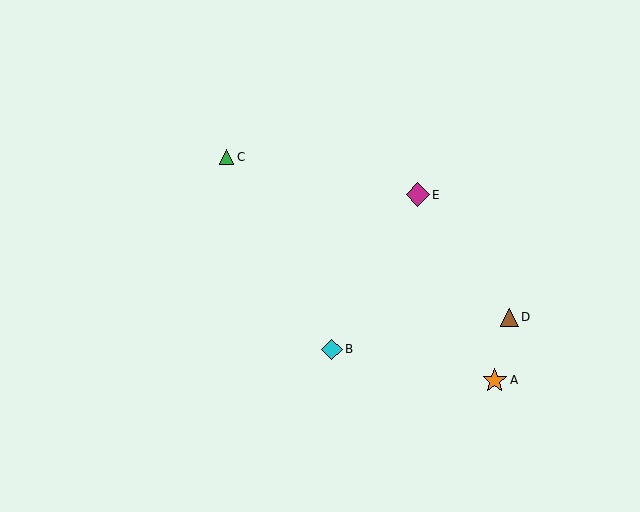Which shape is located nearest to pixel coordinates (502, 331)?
The brown triangle (labeled D) at (509, 317) is nearest to that location.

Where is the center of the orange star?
The center of the orange star is at (495, 380).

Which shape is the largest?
The orange star (labeled A) is the largest.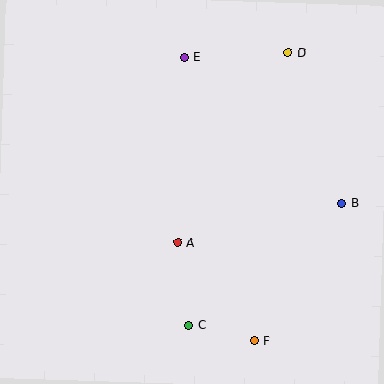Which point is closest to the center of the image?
Point A at (177, 242) is closest to the center.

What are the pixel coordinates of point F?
Point F is at (255, 341).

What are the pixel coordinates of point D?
Point D is at (288, 53).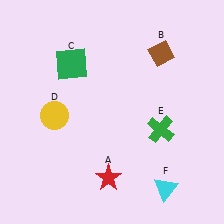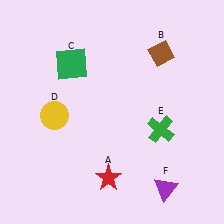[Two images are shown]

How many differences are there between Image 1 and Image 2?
There is 1 difference between the two images.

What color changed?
The triangle (F) changed from cyan in Image 1 to purple in Image 2.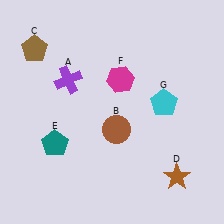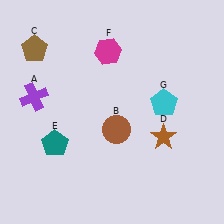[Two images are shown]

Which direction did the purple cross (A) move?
The purple cross (A) moved left.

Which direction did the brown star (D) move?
The brown star (D) moved up.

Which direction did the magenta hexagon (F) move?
The magenta hexagon (F) moved up.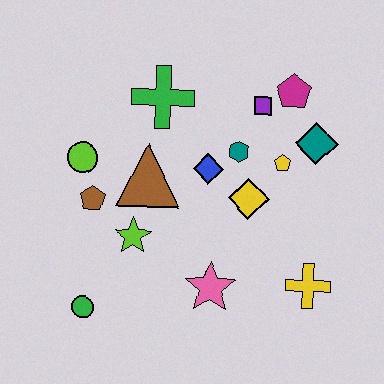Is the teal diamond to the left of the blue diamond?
No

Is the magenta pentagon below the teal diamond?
No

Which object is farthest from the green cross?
The yellow cross is farthest from the green cross.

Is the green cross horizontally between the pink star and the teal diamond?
No